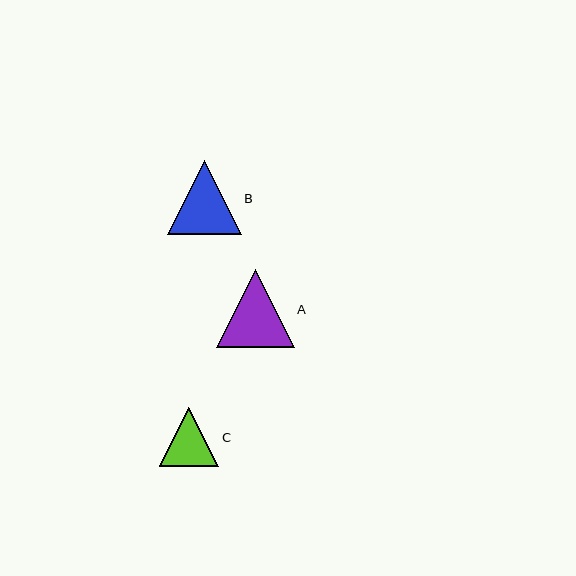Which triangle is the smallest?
Triangle C is the smallest with a size of approximately 60 pixels.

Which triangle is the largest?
Triangle A is the largest with a size of approximately 78 pixels.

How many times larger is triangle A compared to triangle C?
Triangle A is approximately 1.3 times the size of triangle C.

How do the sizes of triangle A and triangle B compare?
Triangle A and triangle B are approximately the same size.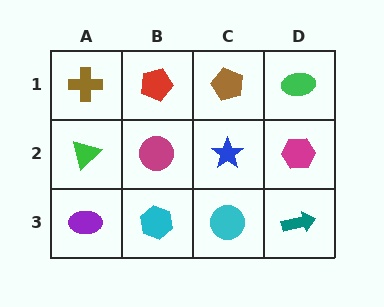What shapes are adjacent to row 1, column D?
A magenta hexagon (row 2, column D), a brown pentagon (row 1, column C).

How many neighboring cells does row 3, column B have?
3.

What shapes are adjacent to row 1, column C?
A blue star (row 2, column C), a red pentagon (row 1, column B), a green ellipse (row 1, column D).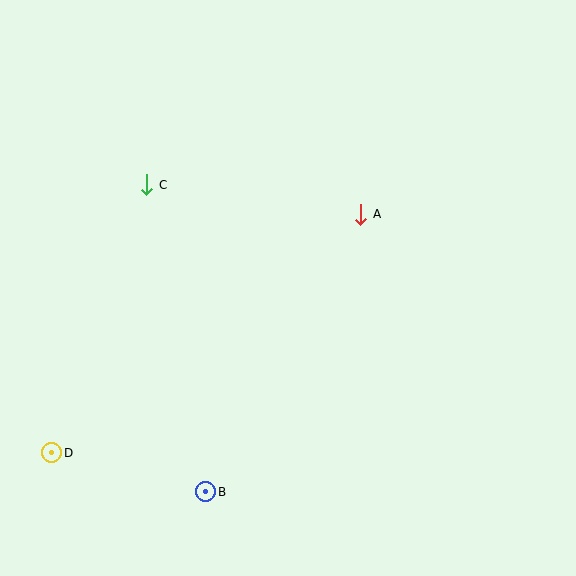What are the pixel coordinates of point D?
Point D is at (52, 453).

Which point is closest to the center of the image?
Point A at (361, 215) is closest to the center.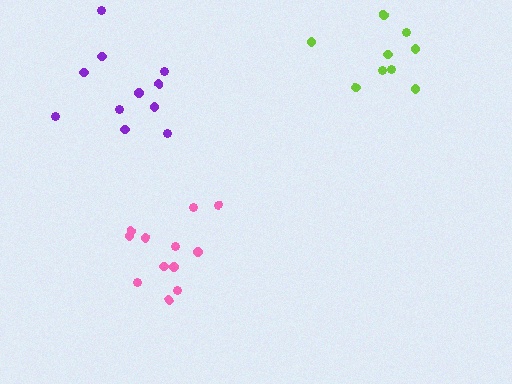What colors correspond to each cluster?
The clusters are colored: lime, pink, purple.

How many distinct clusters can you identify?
There are 3 distinct clusters.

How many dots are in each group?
Group 1: 9 dots, Group 2: 12 dots, Group 3: 11 dots (32 total).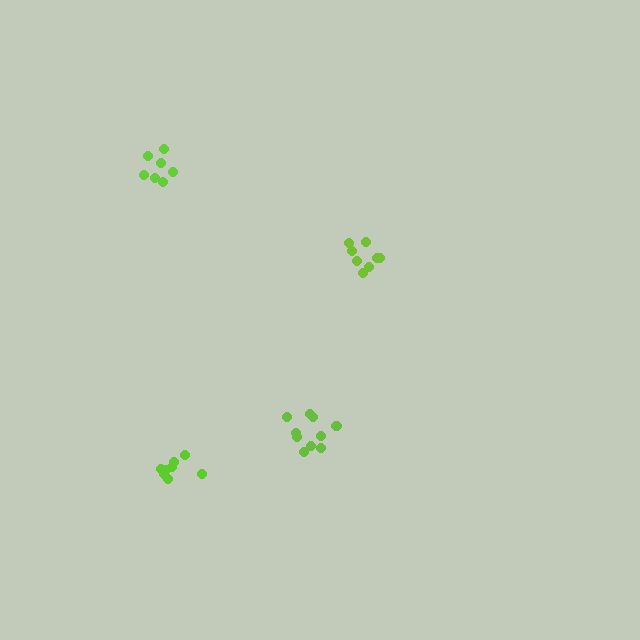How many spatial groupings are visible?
There are 4 spatial groupings.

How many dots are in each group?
Group 1: 8 dots, Group 2: 10 dots, Group 3: 8 dots, Group 4: 7 dots (33 total).